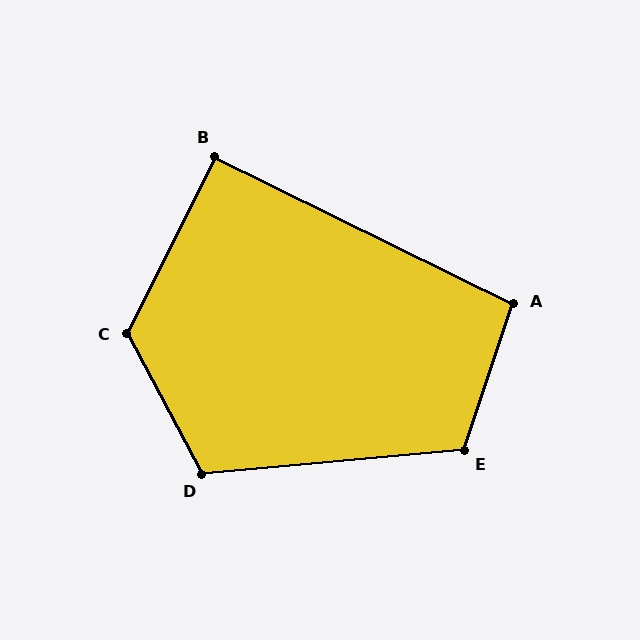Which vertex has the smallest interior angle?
B, at approximately 90 degrees.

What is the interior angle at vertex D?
Approximately 113 degrees (obtuse).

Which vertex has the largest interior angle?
C, at approximately 125 degrees.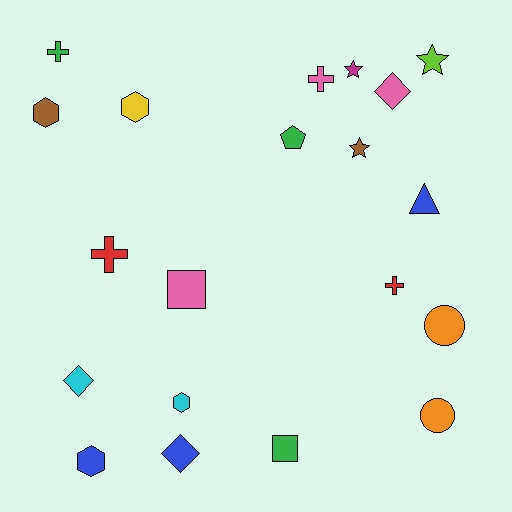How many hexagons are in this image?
There are 4 hexagons.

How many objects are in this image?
There are 20 objects.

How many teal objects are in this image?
There are no teal objects.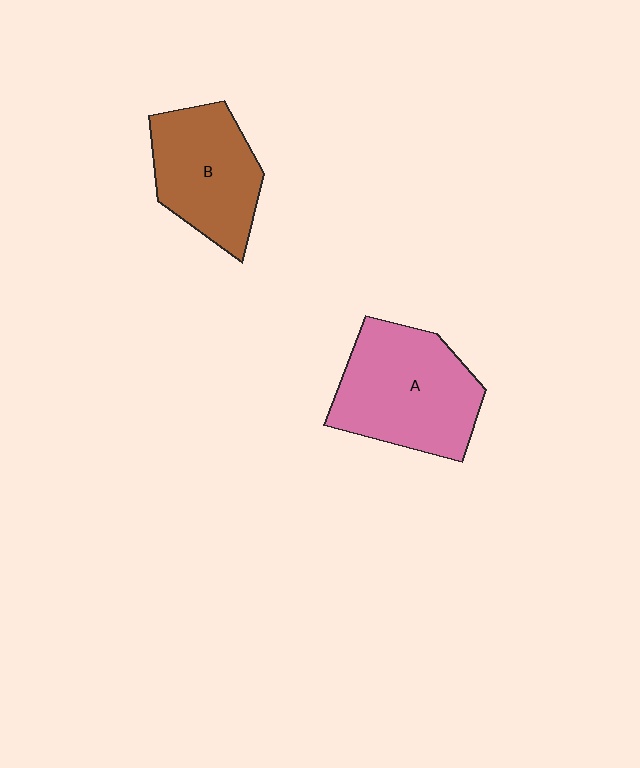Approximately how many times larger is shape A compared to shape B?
Approximately 1.2 times.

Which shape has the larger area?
Shape A (pink).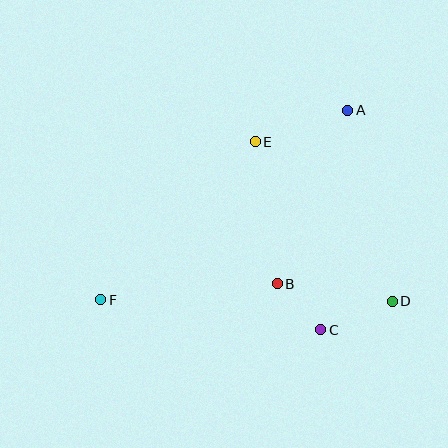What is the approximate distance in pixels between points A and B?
The distance between A and B is approximately 187 pixels.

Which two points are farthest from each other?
Points A and F are farthest from each other.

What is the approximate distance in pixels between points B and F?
The distance between B and F is approximately 177 pixels.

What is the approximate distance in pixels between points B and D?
The distance between B and D is approximately 116 pixels.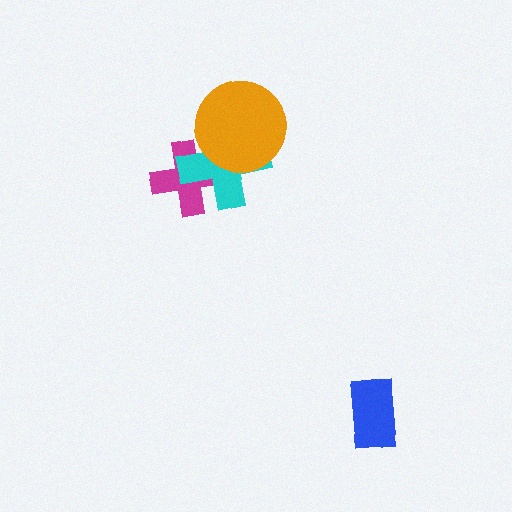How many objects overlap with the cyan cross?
2 objects overlap with the cyan cross.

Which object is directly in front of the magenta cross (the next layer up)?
The cyan cross is directly in front of the magenta cross.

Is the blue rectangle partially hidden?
No, no other shape covers it.